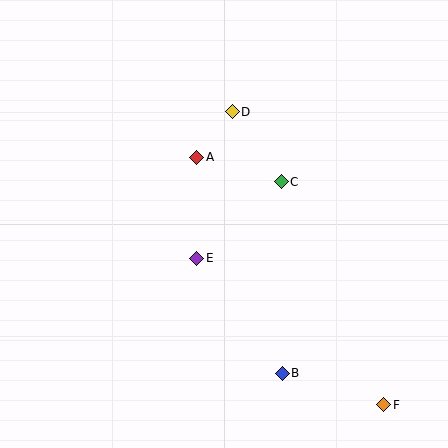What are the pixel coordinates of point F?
Point F is at (384, 405).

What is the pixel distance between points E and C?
The distance between E and C is 114 pixels.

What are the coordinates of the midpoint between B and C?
The midpoint between B and C is at (282, 278).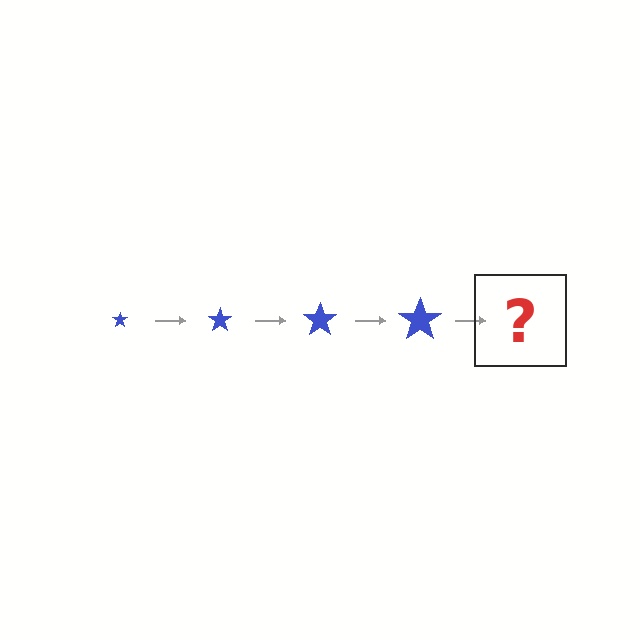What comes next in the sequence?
The next element should be a blue star, larger than the previous one.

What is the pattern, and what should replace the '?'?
The pattern is that the star gets progressively larger each step. The '?' should be a blue star, larger than the previous one.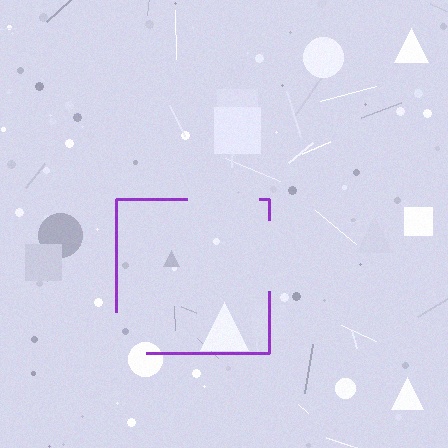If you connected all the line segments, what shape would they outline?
They would outline a square.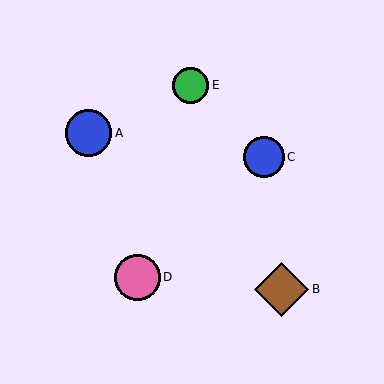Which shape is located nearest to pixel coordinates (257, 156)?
The blue circle (labeled C) at (264, 157) is nearest to that location.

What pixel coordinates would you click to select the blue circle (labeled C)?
Click at (264, 157) to select the blue circle C.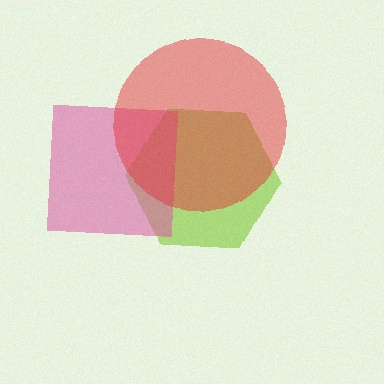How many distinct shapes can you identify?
There are 3 distinct shapes: a lime hexagon, a pink square, a red circle.